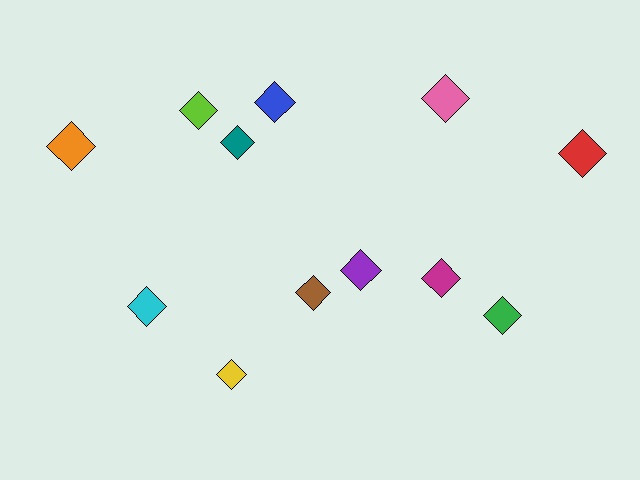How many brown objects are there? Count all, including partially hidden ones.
There is 1 brown object.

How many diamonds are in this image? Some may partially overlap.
There are 12 diamonds.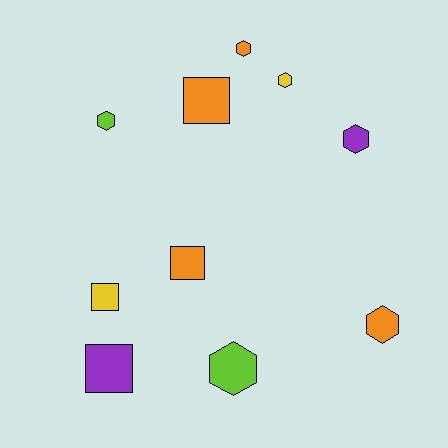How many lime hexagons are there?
There are 2 lime hexagons.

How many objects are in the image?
There are 10 objects.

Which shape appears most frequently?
Hexagon, with 6 objects.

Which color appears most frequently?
Orange, with 4 objects.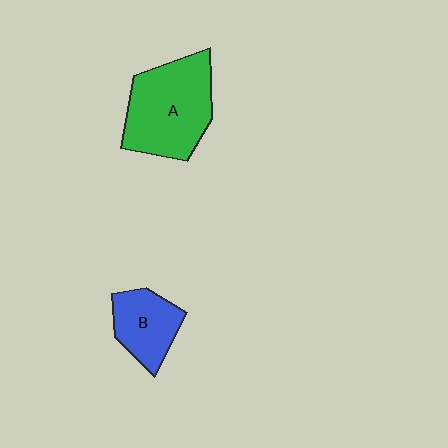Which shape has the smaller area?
Shape B (blue).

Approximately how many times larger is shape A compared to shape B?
Approximately 1.8 times.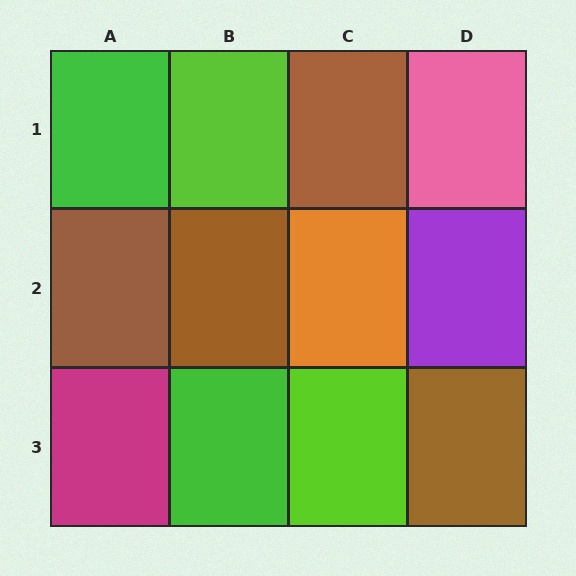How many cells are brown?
4 cells are brown.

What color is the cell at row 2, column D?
Purple.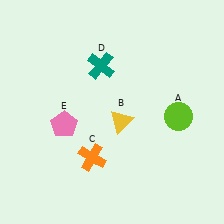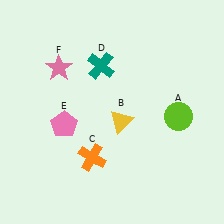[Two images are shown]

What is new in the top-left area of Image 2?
A pink star (F) was added in the top-left area of Image 2.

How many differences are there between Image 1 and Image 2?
There is 1 difference between the two images.